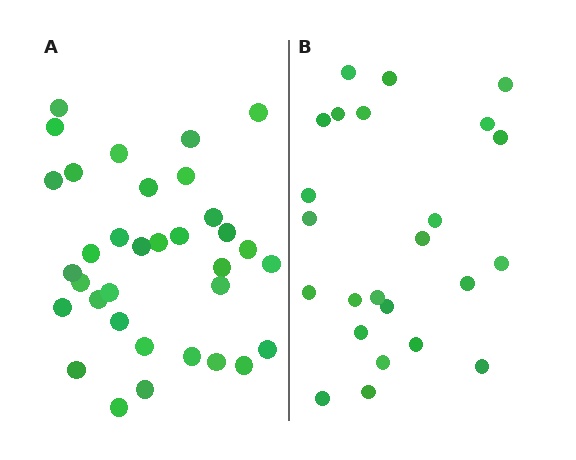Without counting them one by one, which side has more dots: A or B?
Region A (the left region) has more dots.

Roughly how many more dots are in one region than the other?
Region A has roughly 10 or so more dots than region B.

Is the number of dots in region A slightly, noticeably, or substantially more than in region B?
Region A has noticeably more, but not dramatically so. The ratio is roughly 1.4 to 1.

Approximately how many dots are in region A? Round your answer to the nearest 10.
About 30 dots. (The exact count is 34, which rounds to 30.)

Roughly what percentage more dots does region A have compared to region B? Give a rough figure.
About 40% more.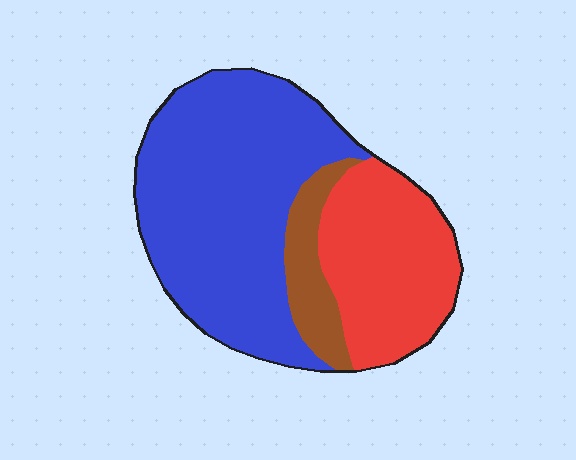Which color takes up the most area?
Blue, at roughly 60%.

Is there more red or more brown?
Red.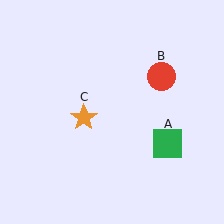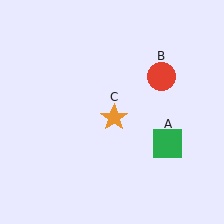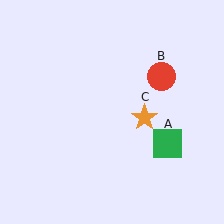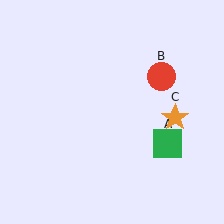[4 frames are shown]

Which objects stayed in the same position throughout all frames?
Green square (object A) and red circle (object B) remained stationary.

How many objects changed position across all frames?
1 object changed position: orange star (object C).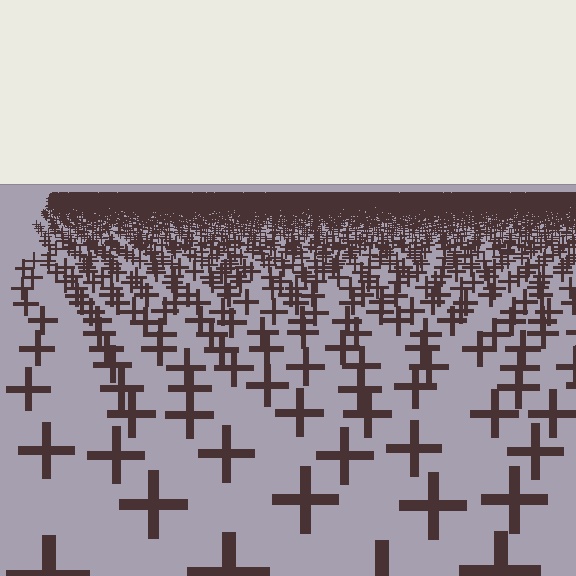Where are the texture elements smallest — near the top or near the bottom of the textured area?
Near the top.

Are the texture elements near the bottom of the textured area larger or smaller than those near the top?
Larger. Near the bottom, elements are closer to the viewer and appear at a bigger on-screen size.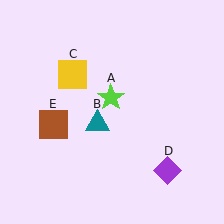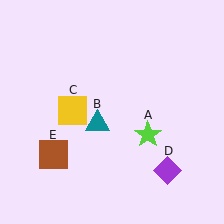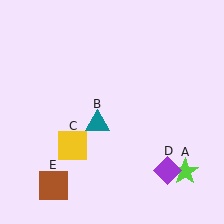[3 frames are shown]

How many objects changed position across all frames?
3 objects changed position: lime star (object A), yellow square (object C), brown square (object E).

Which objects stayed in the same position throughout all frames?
Teal triangle (object B) and purple diamond (object D) remained stationary.